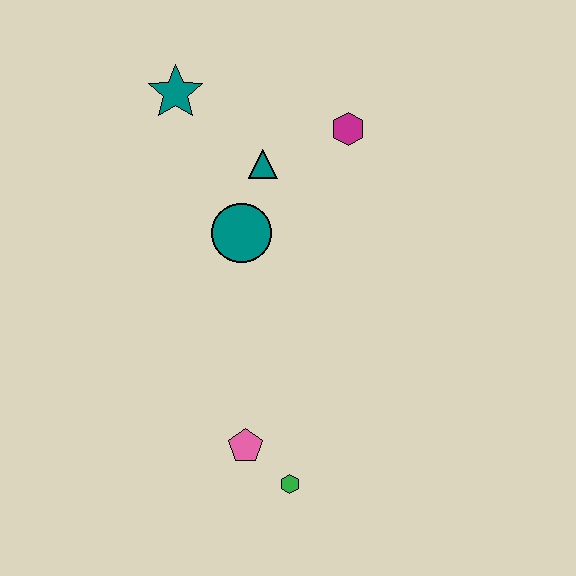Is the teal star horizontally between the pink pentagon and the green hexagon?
No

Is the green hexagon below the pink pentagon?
Yes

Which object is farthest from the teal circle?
The green hexagon is farthest from the teal circle.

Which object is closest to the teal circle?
The teal triangle is closest to the teal circle.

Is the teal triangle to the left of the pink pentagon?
No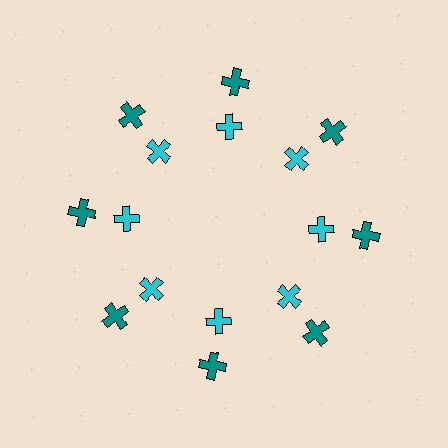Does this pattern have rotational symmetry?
Yes, this pattern has 8-fold rotational symmetry. It looks the same after rotating 45 degrees around the center.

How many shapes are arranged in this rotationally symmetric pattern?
There are 16 shapes, arranged in 8 groups of 2.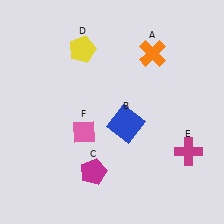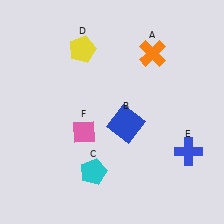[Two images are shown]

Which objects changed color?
C changed from magenta to cyan. E changed from magenta to blue.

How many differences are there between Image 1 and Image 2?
There are 2 differences between the two images.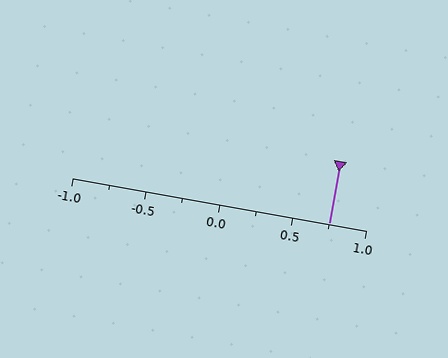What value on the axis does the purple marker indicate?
The marker indicates approximately 0.75.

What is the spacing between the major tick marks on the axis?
The major ticks are spaced 0.5 apart.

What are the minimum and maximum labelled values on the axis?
The axis runs from -1.0 to 1.0.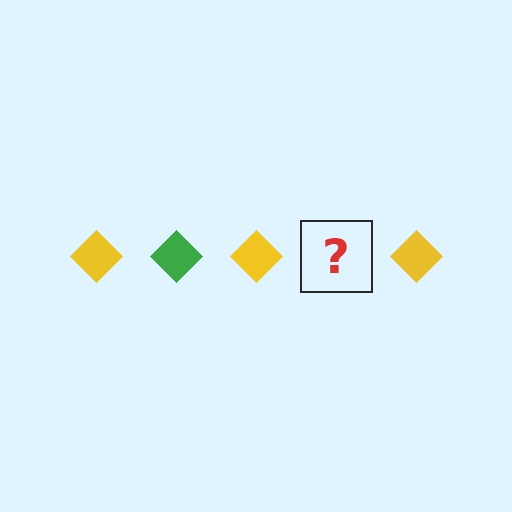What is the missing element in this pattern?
The missing element is a green diamond.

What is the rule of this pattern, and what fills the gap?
The rule is that the pattern cycles through yellow, green diamonds. The gap should be filled with a green diamond.